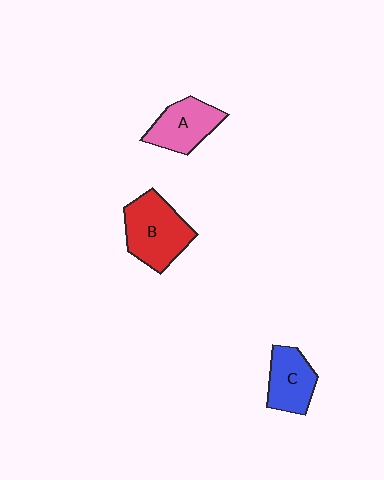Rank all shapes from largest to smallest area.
From largest to smallest: B (red), A (pink), C (blue).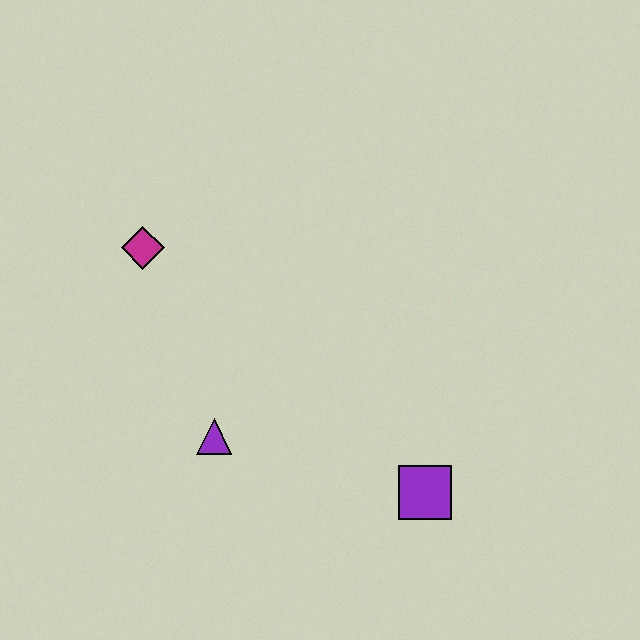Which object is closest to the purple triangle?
The magenta diamond is closest to the purple triangle.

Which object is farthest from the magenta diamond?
The purple square is farthest from the magenta diamond.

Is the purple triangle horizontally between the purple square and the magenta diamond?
Yes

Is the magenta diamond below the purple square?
No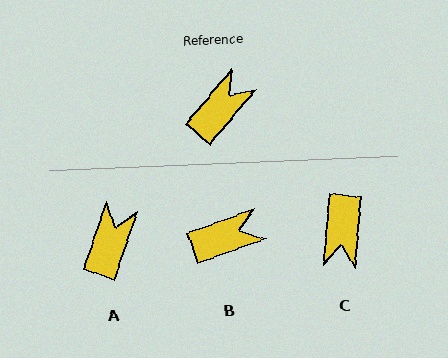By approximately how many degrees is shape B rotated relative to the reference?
Approximately 30 degrees clockwise.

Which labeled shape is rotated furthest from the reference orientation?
C, about 146 degrees away.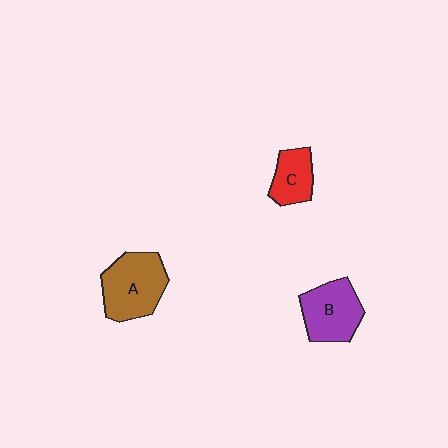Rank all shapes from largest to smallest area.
From largest to smallest: A (brown), B (purple), C (red).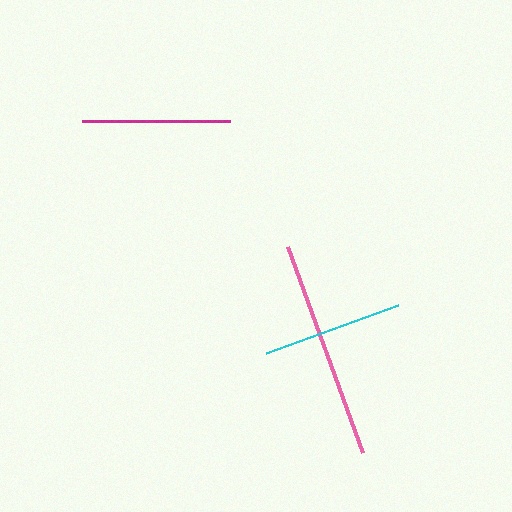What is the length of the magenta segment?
The magenta segment is approximately 147 pixels long.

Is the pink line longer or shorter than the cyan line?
The pink line is longer than the cyan line.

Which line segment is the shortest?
The cyan line is the shortest at approximately 141 pixels.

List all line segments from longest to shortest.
From longest to shortest: pink, magenta, cyan.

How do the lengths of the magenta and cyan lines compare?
The magenta and cyan lines are approximately the same length.